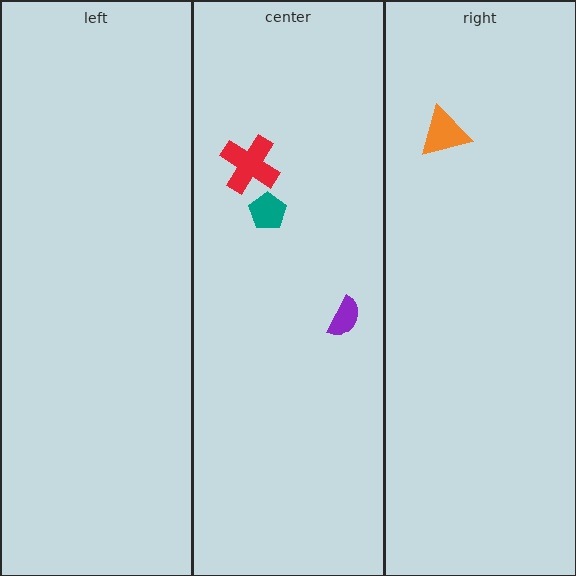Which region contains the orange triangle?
The right region.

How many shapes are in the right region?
1.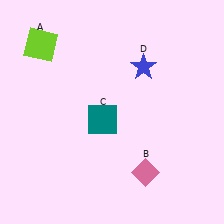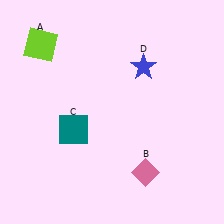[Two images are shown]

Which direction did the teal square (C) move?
The teal square (C) moved left.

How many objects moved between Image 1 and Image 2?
1 object moved between the two images.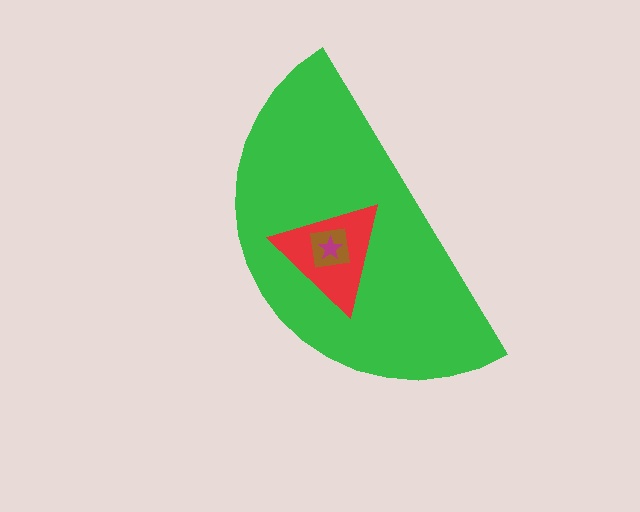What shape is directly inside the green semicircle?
The red triangle.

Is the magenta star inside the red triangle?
Yes.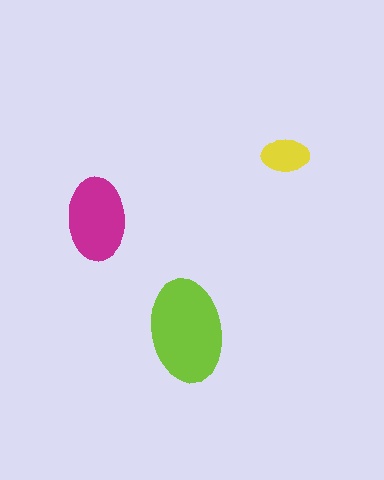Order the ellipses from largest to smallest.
the lime one, the magenta one, the yellow one.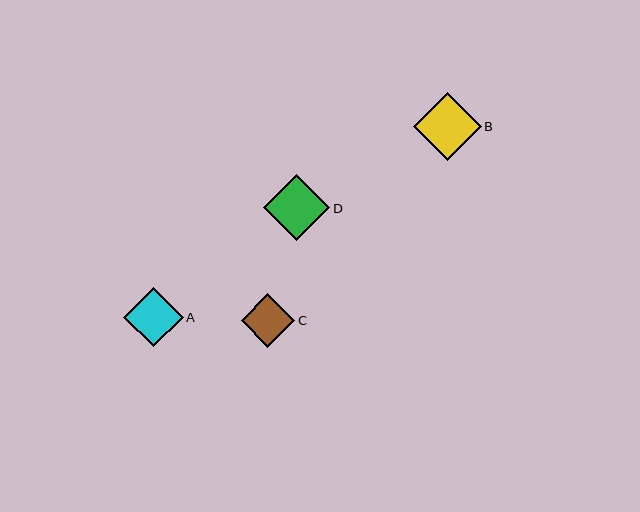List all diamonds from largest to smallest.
From largest to smallest: B, D, A, C.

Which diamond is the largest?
Diamond B is the largest with a size of approximately 68 pixels.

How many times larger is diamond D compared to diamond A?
Diamond D is approximately 1.1 times the size of diamond A.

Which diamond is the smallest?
Diamond C is the smallest with a size of approximately 54 pixels.